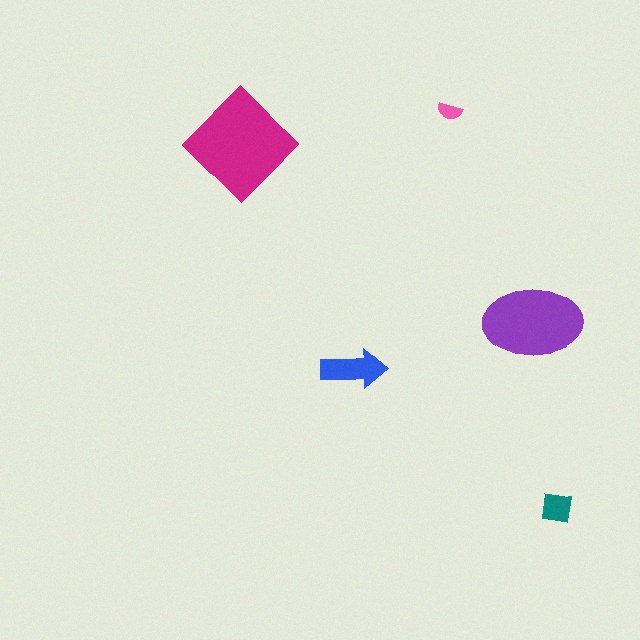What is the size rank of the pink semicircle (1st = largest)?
5th.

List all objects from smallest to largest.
The pink semicircle, the teal square, the blue arrow, the purple ellipse, the magenta diamond.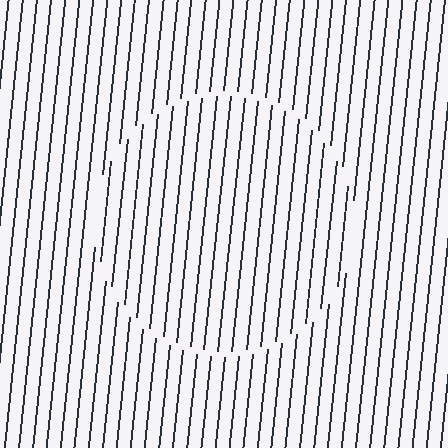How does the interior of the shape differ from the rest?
The interior of the shape contains the same grating, shifted by half a period — the contour is defined by the phase discontinuity where line-ends from the inner and outer gratings abut.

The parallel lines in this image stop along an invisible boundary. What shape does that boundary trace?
An illusory circle. The interior of the shape contains the same grating, shifted by half a period — the contour is defined by the phase discontinuity where line-ends from the inner and outer gratings abut.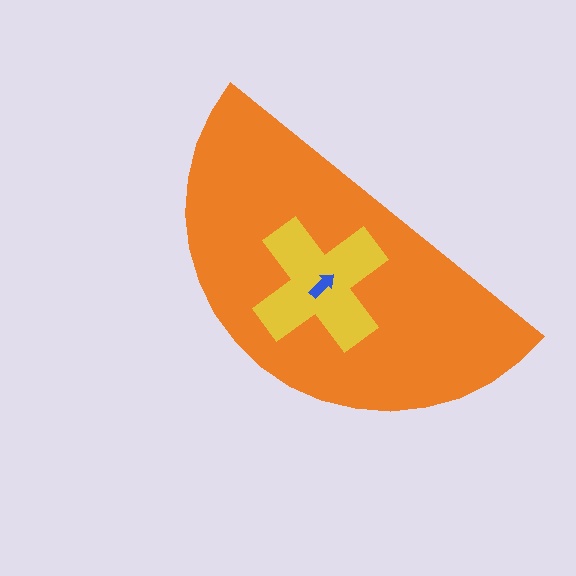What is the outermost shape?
The orange semicircle.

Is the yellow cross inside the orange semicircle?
Yes.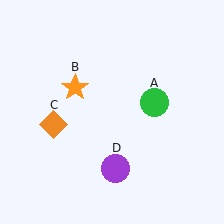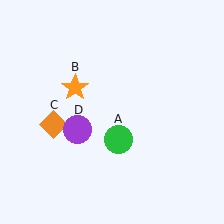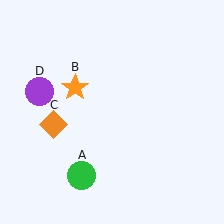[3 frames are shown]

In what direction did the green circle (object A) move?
The green circle (object A) moved down and to the left.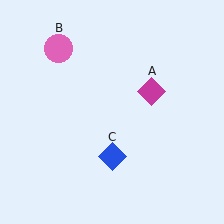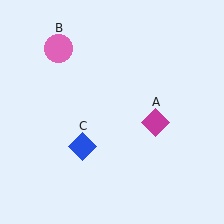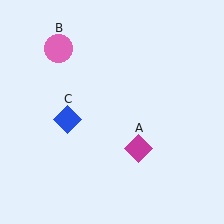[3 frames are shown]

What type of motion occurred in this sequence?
The magenta diamond (object A), blue diamond (object C) rotated clockwise around the center of the scene.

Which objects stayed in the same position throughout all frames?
Pink circle (object B) remained stationary.